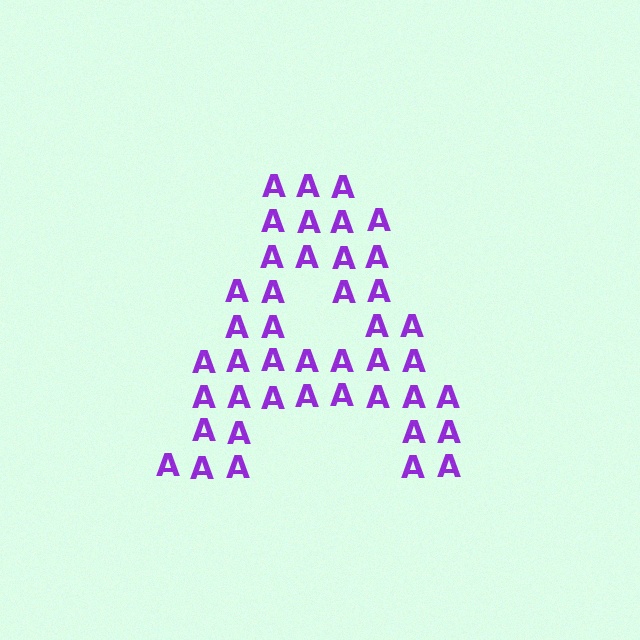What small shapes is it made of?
It is made of small letter A's.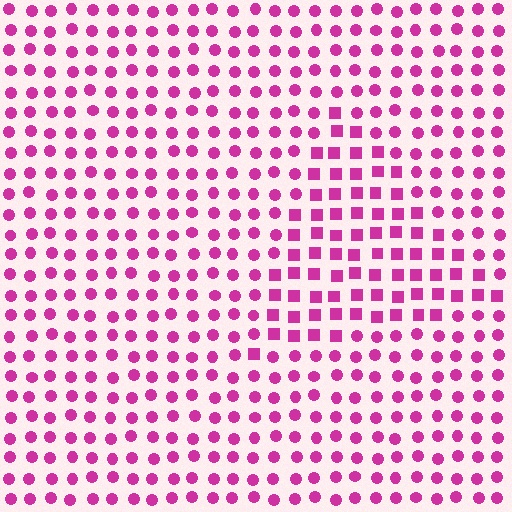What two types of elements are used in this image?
The image uses squares inside the triangle region and circles outside it.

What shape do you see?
I see a triangle.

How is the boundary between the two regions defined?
The boundary is defined by a change in element shape: squares inside vs. circles outside. All elements share the same color and spacing.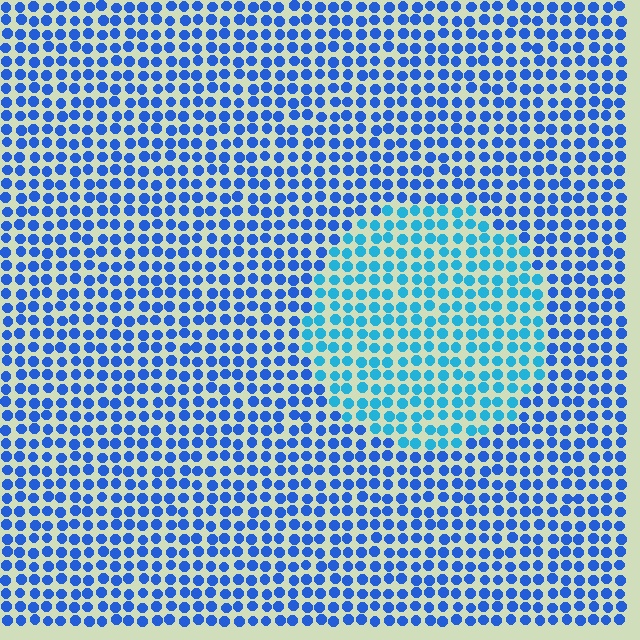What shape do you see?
I see a circle.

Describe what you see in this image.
The image is filled with small blue elements in a uniform arrangement. A circle-shaped region is visible where the elements are tinted to a slightly different hue, forming a subtle color boundary.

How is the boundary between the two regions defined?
The boundary is defined purely by a slight shift in hue (about 28 degrees). Spacing, size, and orientation are identical on both sides.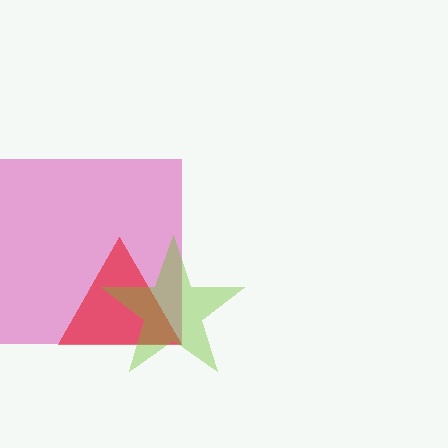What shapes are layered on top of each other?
The layered shapes are: a magenta square, a red triangle, a lime star.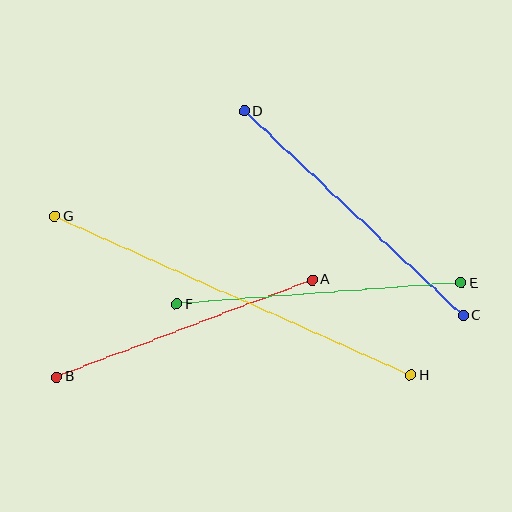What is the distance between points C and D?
The distance is approximately 299 pixels.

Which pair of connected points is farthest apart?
Points G and H are farthest apart.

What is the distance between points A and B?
The distance is approximately 273 pixels.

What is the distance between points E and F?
The distance is approximately 285 pixels.